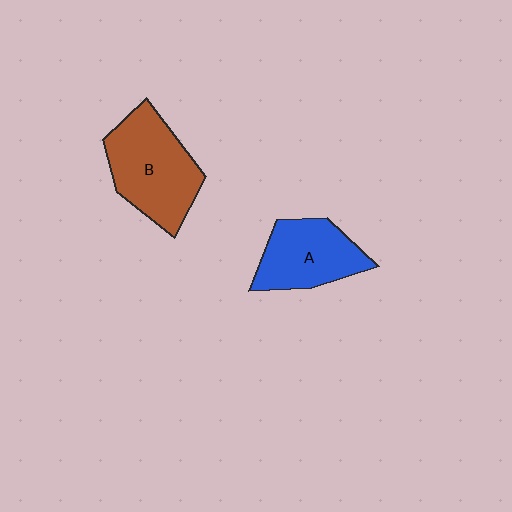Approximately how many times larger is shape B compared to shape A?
Approximately 1.3 times.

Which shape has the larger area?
Shape B (brown).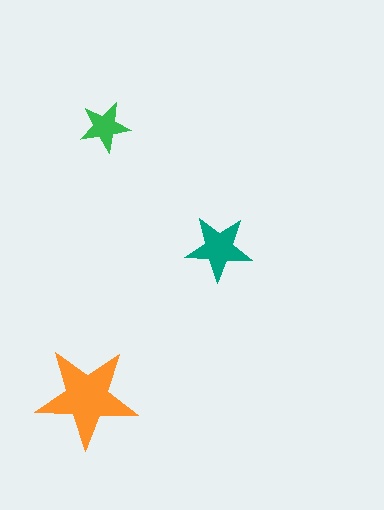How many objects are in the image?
There are 3 objects in the image.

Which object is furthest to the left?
The orange star is leftmost.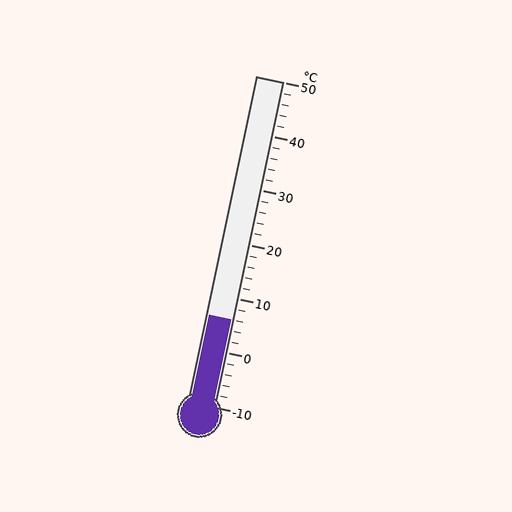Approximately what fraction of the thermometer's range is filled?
The thermometer is filled to approximately 25% of its range.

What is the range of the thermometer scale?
The thermometer scale ranges from -10°C to 50°C.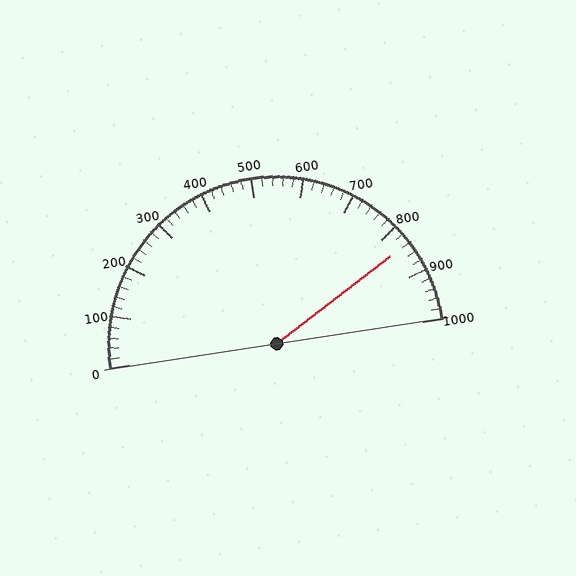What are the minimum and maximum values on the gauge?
The gauge ranges from 0 to 1000.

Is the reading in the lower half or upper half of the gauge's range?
The reading is in the upper half of the range (0 to 1000).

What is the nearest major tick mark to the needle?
The nearest major tick mark is 800.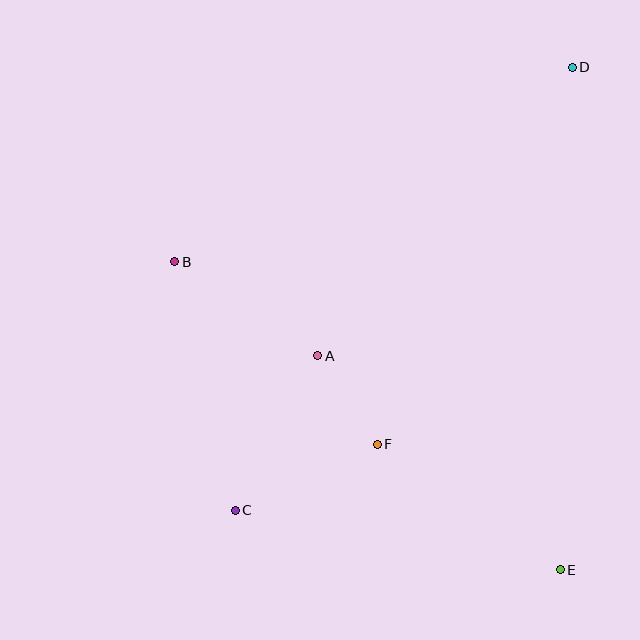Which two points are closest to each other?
Points A and F are closest to each other.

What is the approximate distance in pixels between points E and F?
The distance between E and F is approximately 222 pixels.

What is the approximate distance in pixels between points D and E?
The distance between D and E is approximately 503 pixels.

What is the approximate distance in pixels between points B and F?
The distance between B and F is approximately 273 pixels.